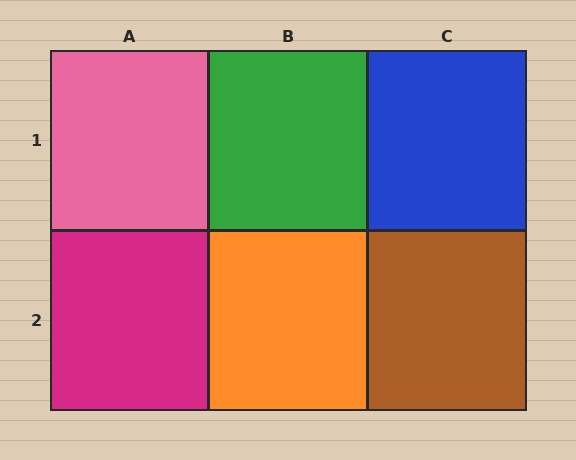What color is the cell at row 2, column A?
Magenta.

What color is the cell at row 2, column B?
Orange.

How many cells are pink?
1 cell is pink.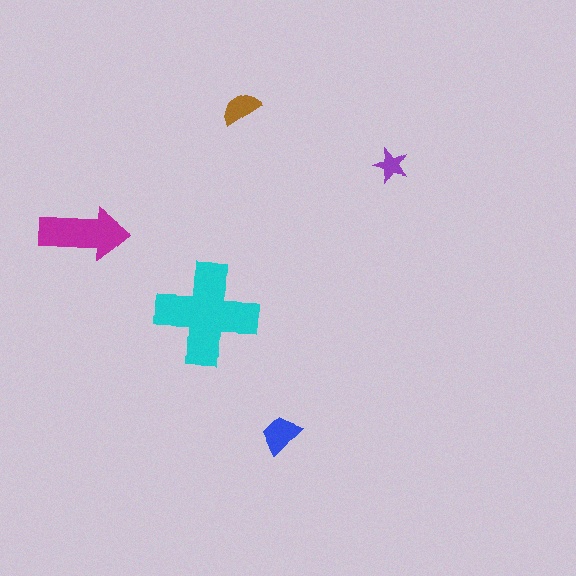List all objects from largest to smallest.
The cyan cross, the magenta arrow, the blue trapezoid, the brown semicircle, the purple star.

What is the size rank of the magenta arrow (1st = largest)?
2nd.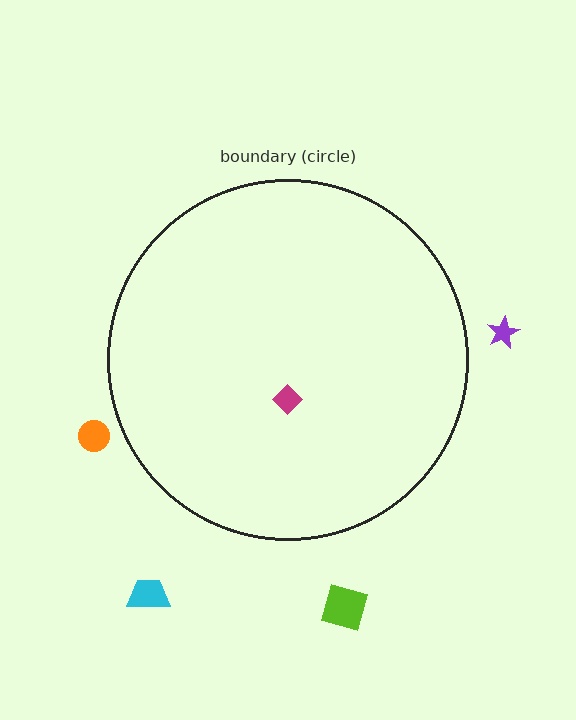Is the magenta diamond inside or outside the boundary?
Inside.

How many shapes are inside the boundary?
1 inside, 4 outside.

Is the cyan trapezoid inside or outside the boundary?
Outside.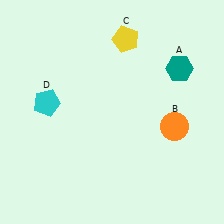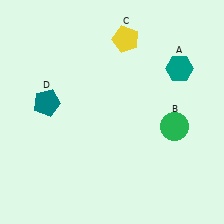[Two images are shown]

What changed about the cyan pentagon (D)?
In Image 1, D is cyan. In Image 2, it changed to teal.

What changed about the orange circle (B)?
In Image 1, B is orange. In Image 2, it changed to green.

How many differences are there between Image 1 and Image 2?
There are 2 differences between the two images.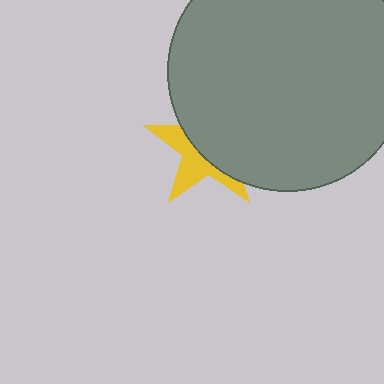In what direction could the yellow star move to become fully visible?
The yellow star could move toward the lower-left. That would shift it out from behind the gray circle entirely.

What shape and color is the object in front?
The object in front is a gray circle.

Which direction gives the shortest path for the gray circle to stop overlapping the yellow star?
Moving toward the upper-right gives the shortest separation.